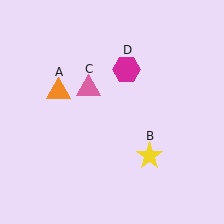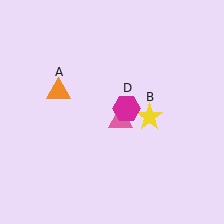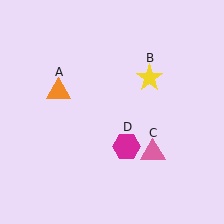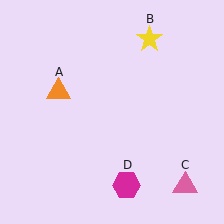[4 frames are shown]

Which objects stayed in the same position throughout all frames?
Orange triangle (object A) remained stationary.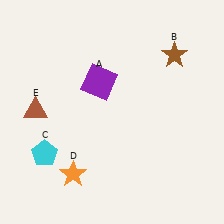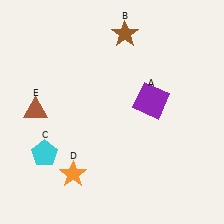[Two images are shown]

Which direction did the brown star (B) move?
The brown star (B) moved left.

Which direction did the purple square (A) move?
The purple square (A) moved right.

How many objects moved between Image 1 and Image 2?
2 objects moved between the two images.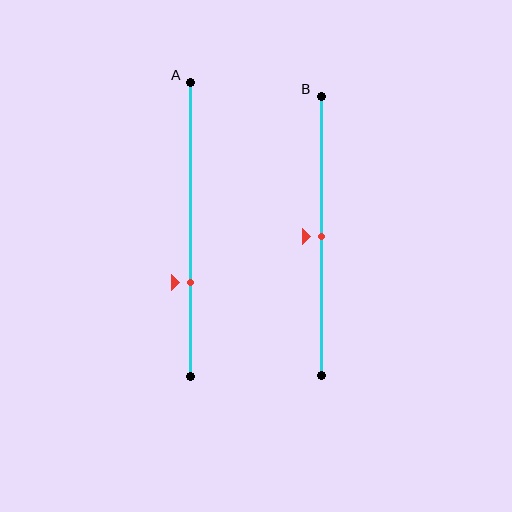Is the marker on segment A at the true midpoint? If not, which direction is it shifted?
No, the marker on segment A is shifted downward by about 18% of the segment length.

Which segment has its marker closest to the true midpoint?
Segment B has its marker closest to the true midpoint.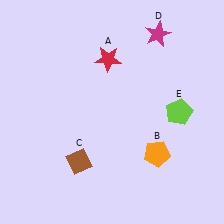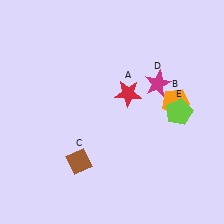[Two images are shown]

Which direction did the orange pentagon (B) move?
The orange pentagon (B) moved up.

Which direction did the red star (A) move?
The red star (A) moved down.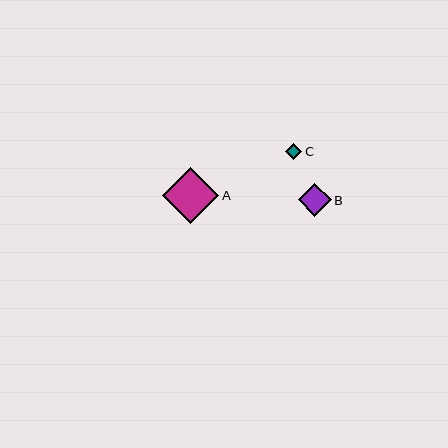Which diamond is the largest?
Diamond A is the largest with a size of approximately 56 pixels.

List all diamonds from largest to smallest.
From largest to smallest: A, B, C.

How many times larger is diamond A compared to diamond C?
Diamond A is approximately 3.5 times the size of diamond C.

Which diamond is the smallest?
Diamond C is the smallest with a size of approximately 16 pixels.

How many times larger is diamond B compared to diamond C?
Diamond B is approximately 2.1 times the size of diamond C.